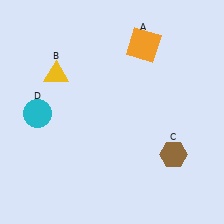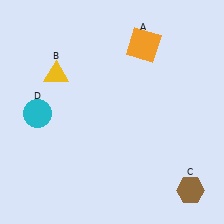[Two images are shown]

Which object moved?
The brown hexagon (C) moved down.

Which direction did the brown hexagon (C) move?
The brown hexagon (C) moved down.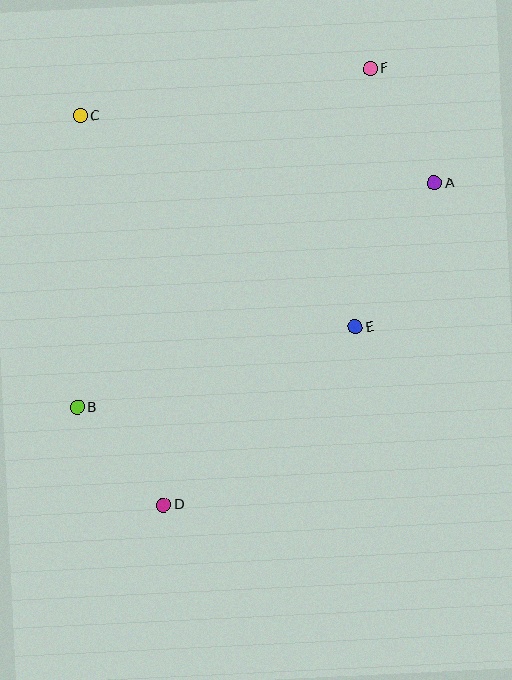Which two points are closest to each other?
Points B and D are closest to each other.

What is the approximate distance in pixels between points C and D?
The distance between C and D is approximately 398 pixels.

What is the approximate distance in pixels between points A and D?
The distance between A and D is approximately 420 pixels.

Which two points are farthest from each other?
Points D and F are farthest from each other.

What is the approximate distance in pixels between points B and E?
The distance between B and E is approximately 289 pixels.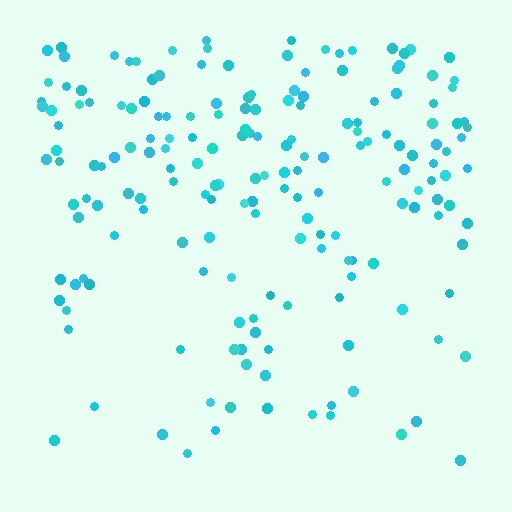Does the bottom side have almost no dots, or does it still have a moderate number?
Still a moderate number, just noticeably fewer than the top.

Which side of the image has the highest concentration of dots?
The top.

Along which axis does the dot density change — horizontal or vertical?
Vertical.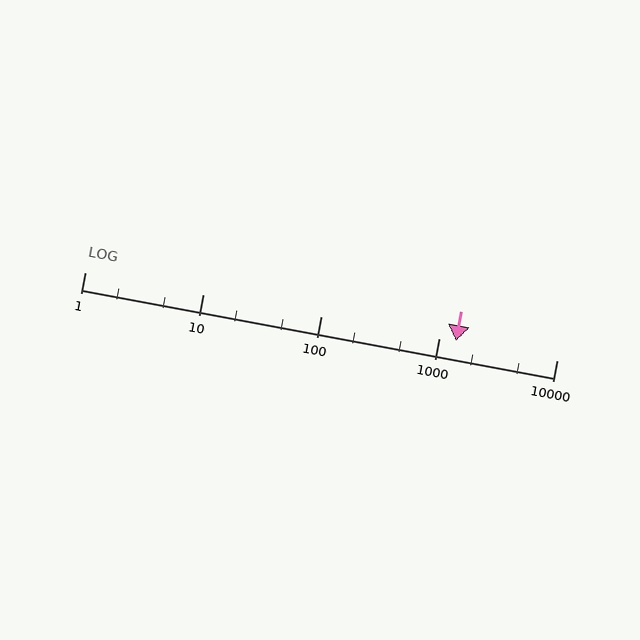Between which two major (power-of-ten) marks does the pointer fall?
The pointer is between 1000 and 10000.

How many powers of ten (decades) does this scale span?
The scale spans 4 decades, from 1 to 10000.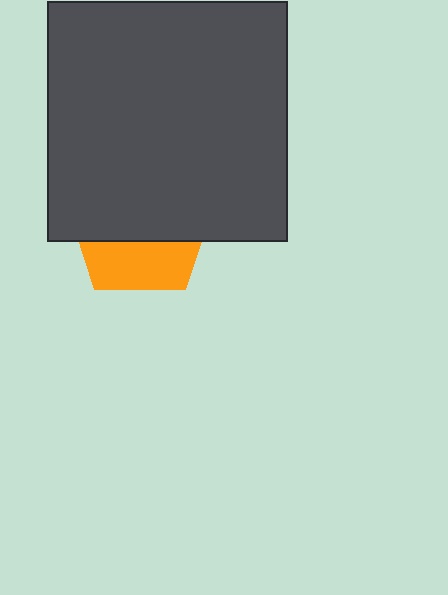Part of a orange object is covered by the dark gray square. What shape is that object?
It is a pentagon.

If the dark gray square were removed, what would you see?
You would see the complete orange pentagon.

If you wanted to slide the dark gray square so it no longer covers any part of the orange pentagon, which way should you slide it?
Slide it up — that is the most direct way to separate the two shapes.